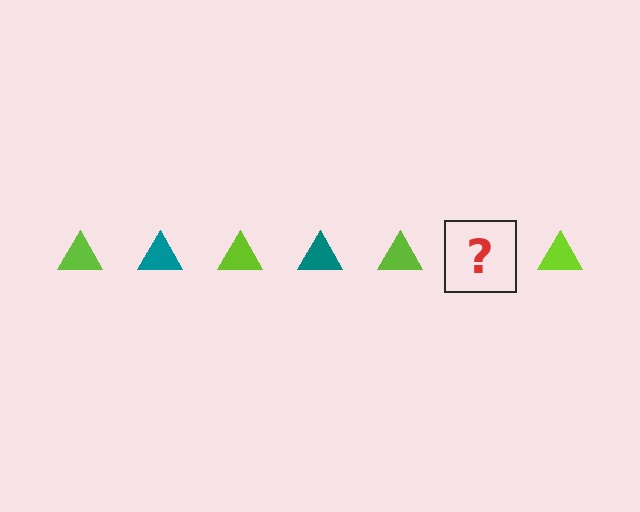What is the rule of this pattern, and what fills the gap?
The rule is that the pattern cycles through lime, teal triangles. The gap should be filled with a teal triangle.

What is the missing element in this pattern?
The missing element is a teal triangle.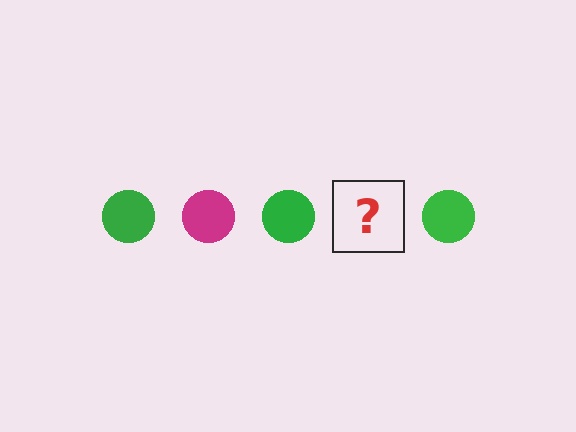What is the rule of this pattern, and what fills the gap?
The rule is that the pattern cycles through green, magenta circles. The gap should be filled with a magenta circle.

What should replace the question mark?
The question mark should be replaced with a magenta circle.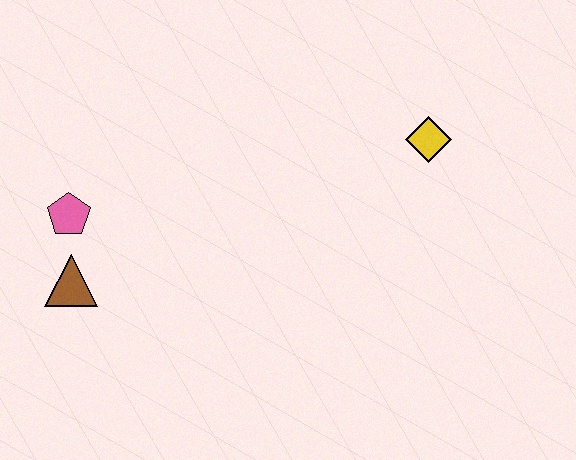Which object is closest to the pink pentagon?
The brown triangle is closest to the pink pentagon.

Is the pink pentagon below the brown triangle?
No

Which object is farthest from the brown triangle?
The yellow diamond is farthest from the brown triangle.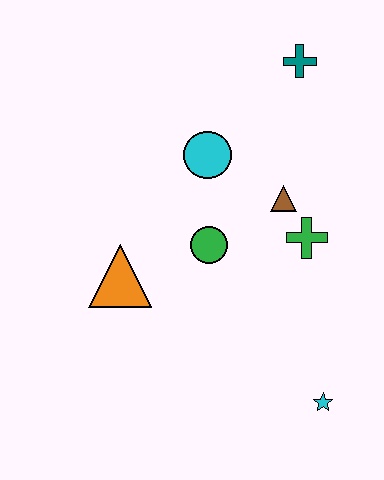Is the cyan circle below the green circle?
No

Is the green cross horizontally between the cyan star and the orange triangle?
Yes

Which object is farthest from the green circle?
The teal cross is farthest from the green circle.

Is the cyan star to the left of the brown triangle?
No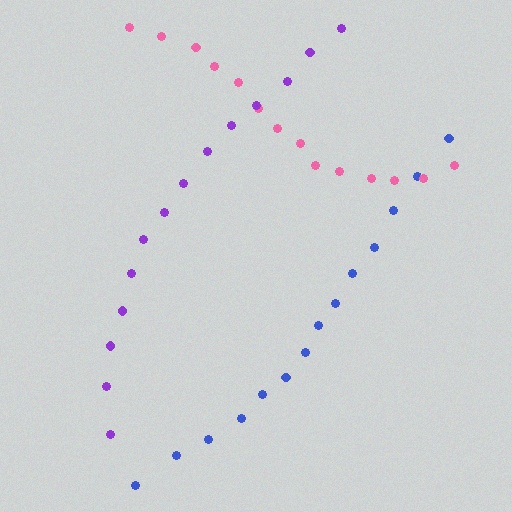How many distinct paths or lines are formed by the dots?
There are 3 distinct paths.